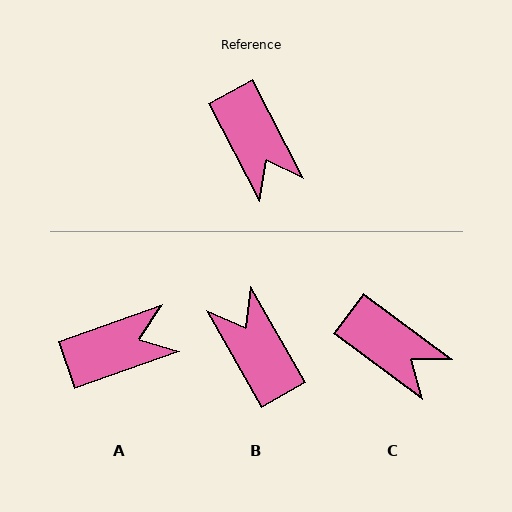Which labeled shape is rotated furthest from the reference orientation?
B, about 178 degrees away.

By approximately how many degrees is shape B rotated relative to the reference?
Approximately 178 degrees clockwise.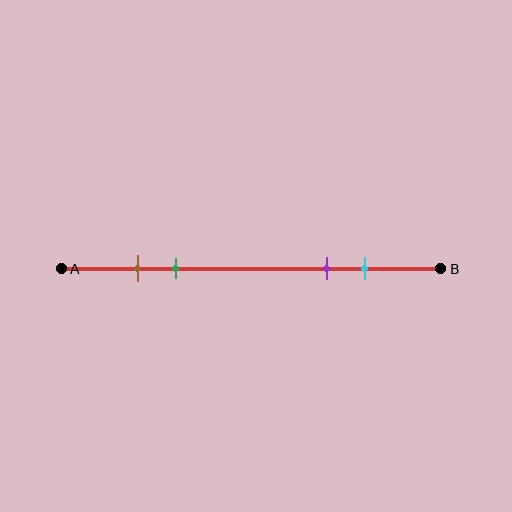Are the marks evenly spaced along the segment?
No, the marks are not evenly spaced.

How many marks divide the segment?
There are 4 marks dividing the segment.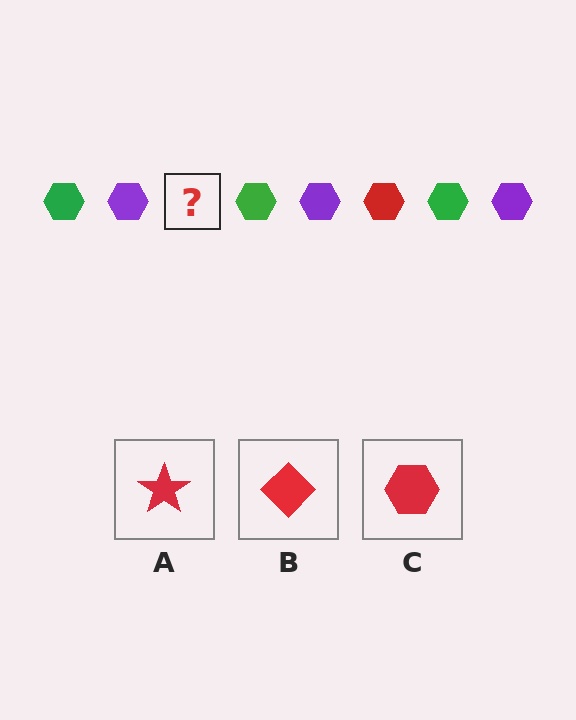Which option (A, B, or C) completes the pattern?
C.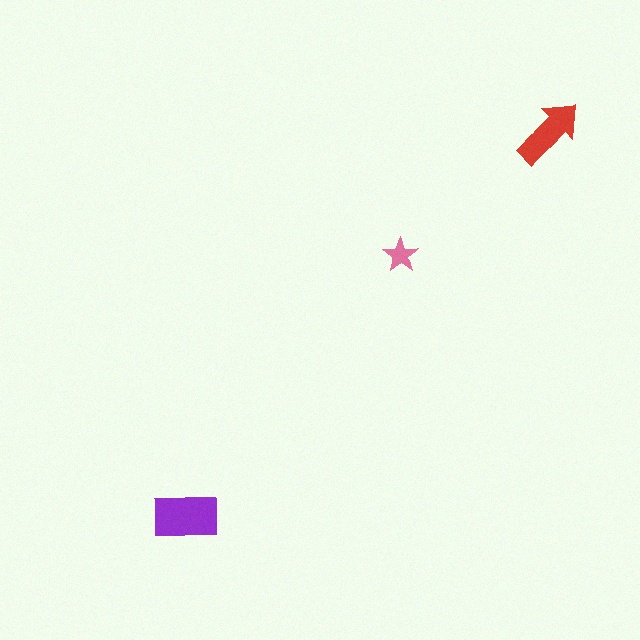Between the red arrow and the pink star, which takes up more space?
The red arrow.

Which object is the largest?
The purple rectangle.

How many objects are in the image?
There are 3 objects in the image.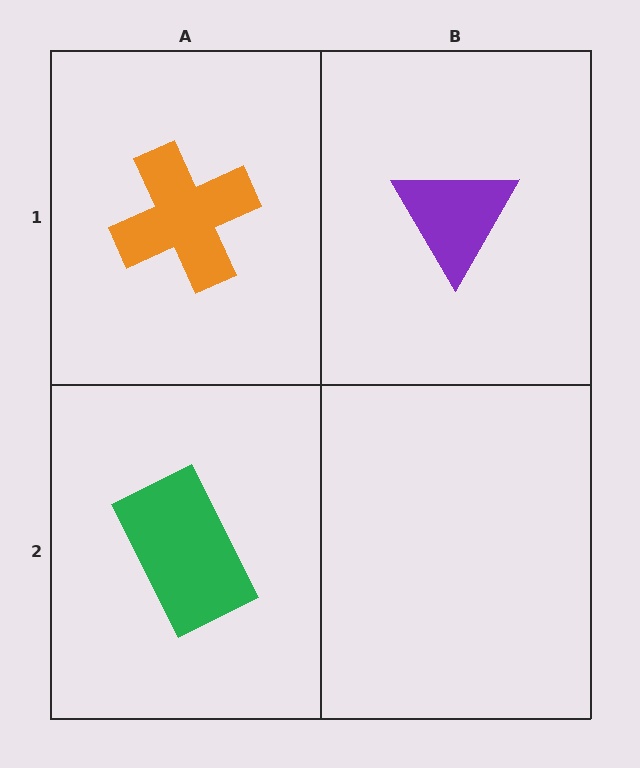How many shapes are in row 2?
1 shape.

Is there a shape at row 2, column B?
No, that cell is empty.